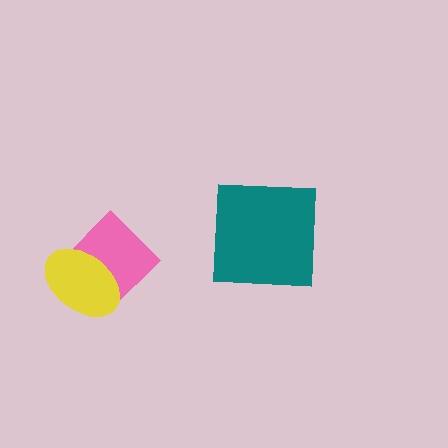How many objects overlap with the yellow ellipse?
1 object overlaps with the yellow ellipse.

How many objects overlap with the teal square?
0 objects overlap with the teal square.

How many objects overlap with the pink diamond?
1 object overlaps with the pink diamond.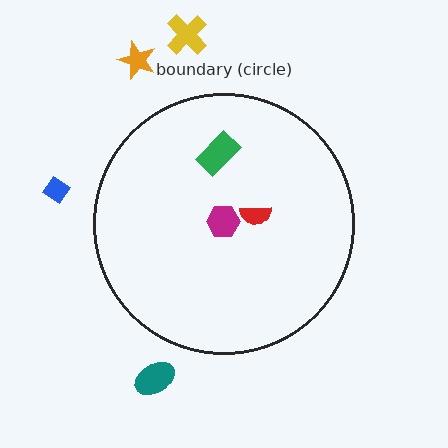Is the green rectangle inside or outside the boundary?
Inside.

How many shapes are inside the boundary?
3 inside, 4 outside.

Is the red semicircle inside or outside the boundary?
Inside.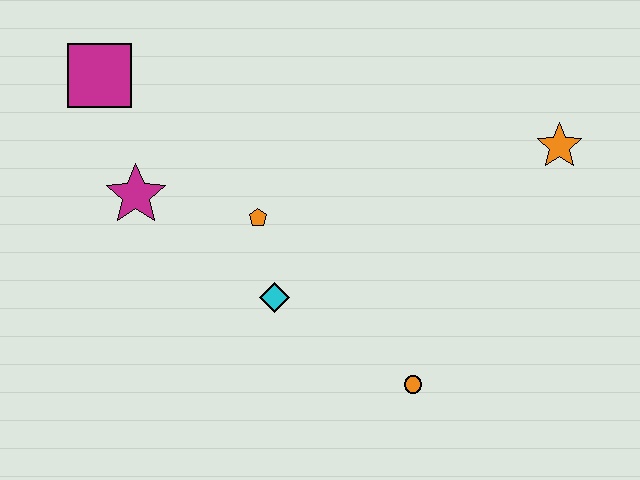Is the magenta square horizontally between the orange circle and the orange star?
No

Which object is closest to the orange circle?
The cyan diamond is closest to the orange circle.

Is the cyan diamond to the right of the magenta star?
Yes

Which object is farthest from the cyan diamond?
The orange star is farthest from the cyan diamond.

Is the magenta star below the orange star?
Yes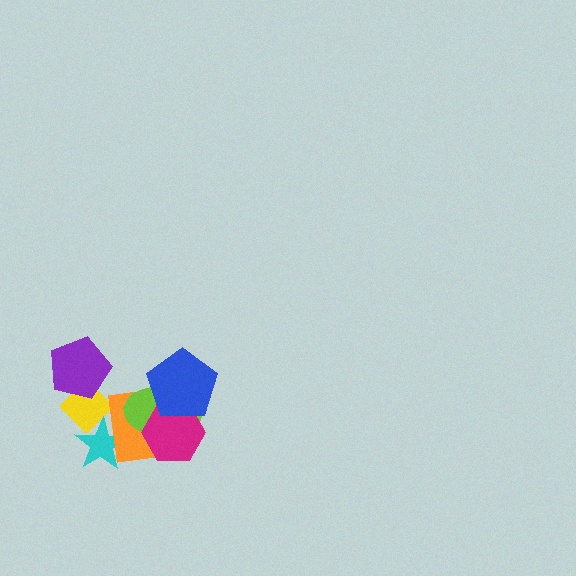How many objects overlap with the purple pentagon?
1 object overlaps with the purple pentagon.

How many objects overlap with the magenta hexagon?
3 objects overlap with the magenta hexagon.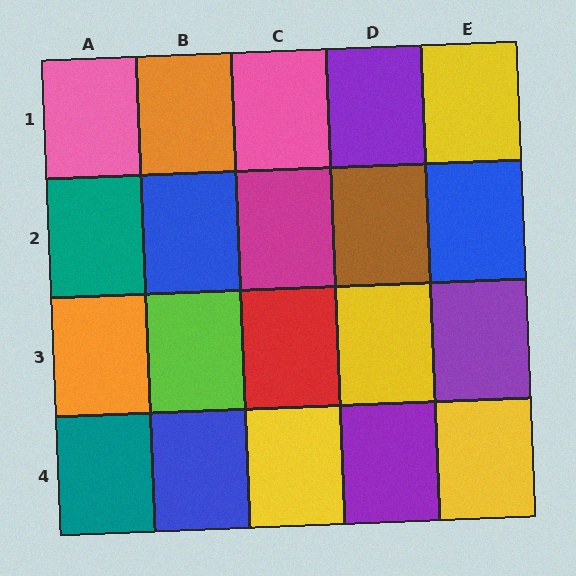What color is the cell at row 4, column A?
Teal.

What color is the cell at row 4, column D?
Purple.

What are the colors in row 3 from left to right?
Orange, lime, red, yellow, purple.